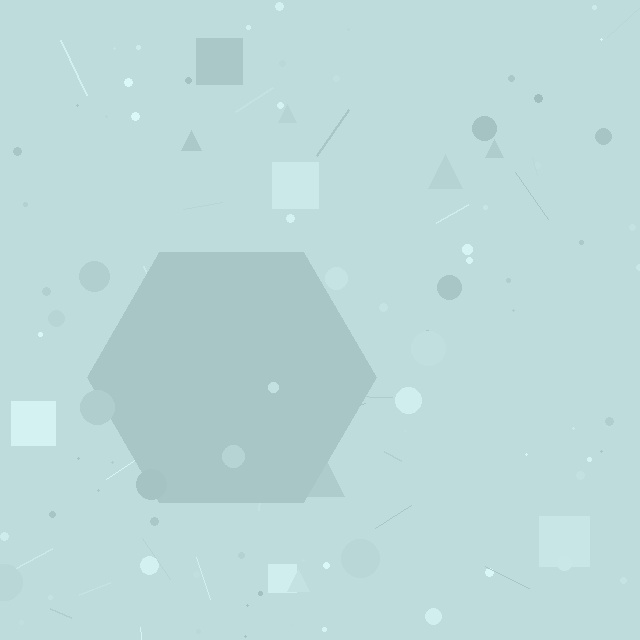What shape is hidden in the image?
A hexagon is hidden in the image.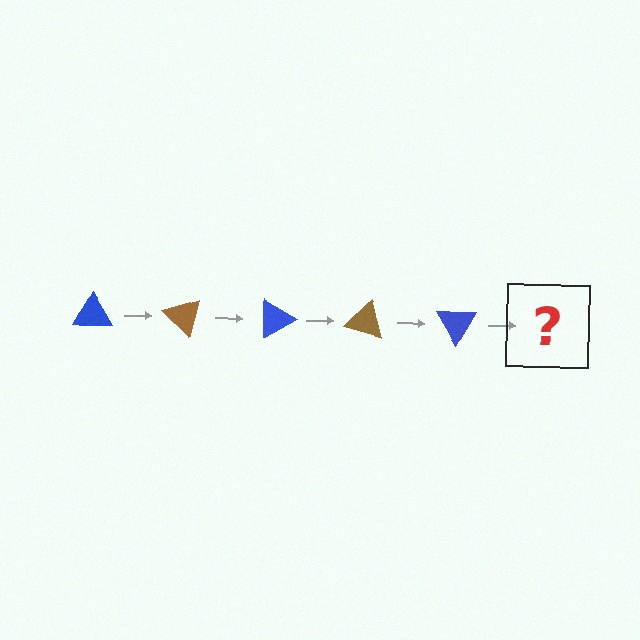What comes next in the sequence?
The next element should be a brown triangle, rotated 225 degrees from the start.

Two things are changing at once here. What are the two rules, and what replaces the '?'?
The two rules are that it rotates 45 degrees each step and the color cycles through blue and brown. The '?' should be a brown triangle, rotated 225 degrees from the start.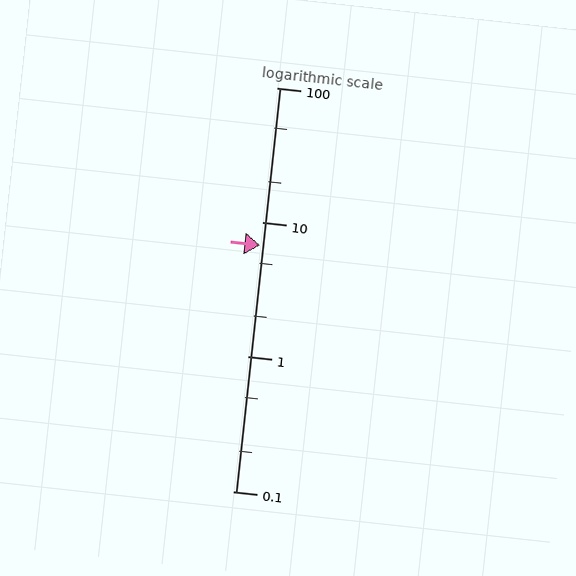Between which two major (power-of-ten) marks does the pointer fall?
The pointer is between 1 and 10.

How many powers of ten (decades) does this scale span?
The scale spans 3 decades, from 0.1 to 100.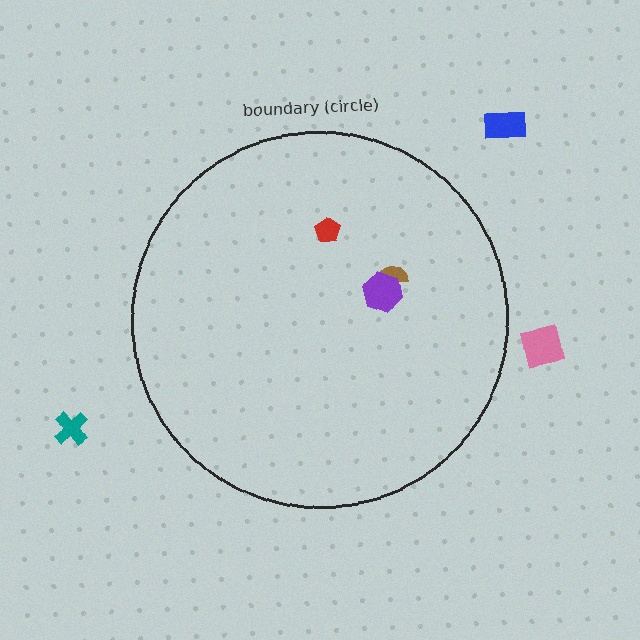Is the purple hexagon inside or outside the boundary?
Inside.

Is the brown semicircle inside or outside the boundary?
Inside.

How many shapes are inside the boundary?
3 inside, 3 outside.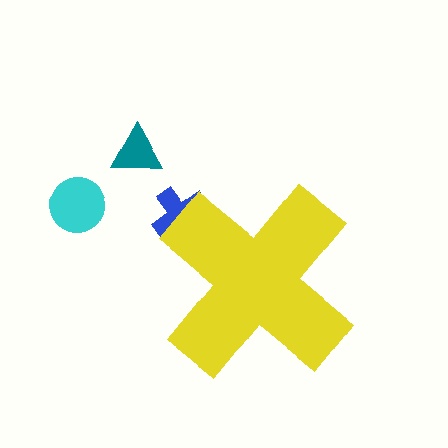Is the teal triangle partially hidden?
No, the teal triangle is fully visible.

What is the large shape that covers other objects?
A yellow cross.